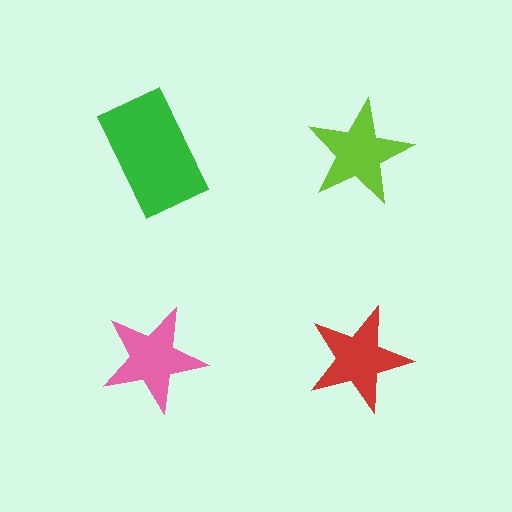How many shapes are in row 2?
2 shapes.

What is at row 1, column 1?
A green rectangle.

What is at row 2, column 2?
A red star.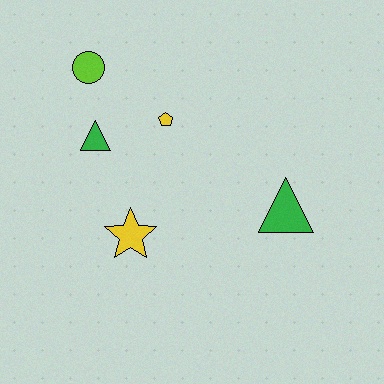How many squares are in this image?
There are no squares.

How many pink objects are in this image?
There are no pink objects.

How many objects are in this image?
There are 5 objects.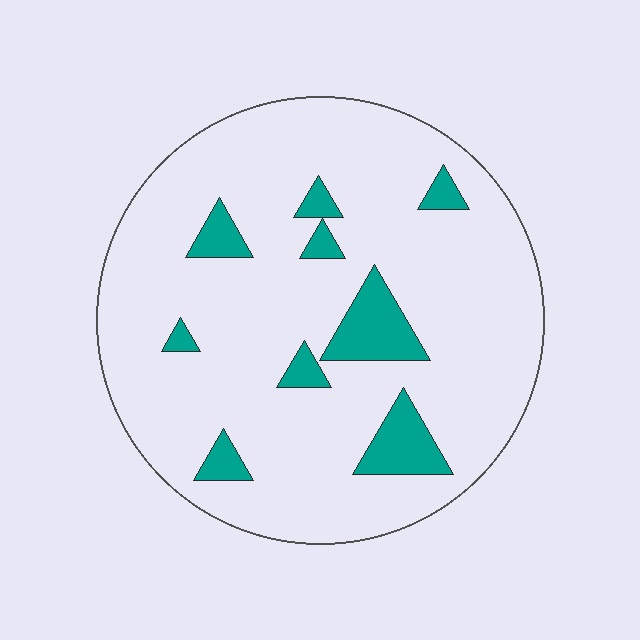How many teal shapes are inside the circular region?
9.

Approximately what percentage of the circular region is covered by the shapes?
Approximately 10%.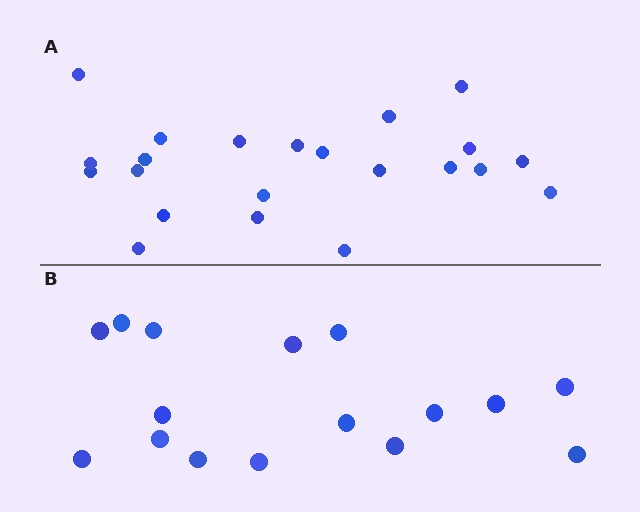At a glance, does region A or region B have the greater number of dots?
Region A (the top region) has more dots.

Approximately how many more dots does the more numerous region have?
Region A has about 6 more dots than region B.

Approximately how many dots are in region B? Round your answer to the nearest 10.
About 20 dots. (The exact count is 16, which rounds to 20.)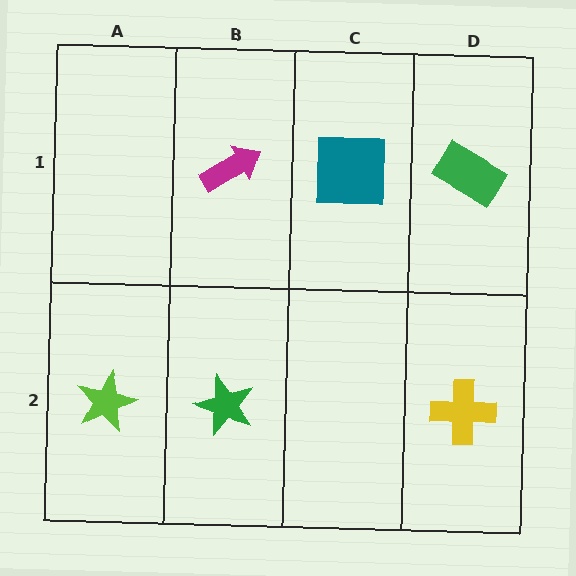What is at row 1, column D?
A green rectangle.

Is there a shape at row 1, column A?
No, that cell is empty.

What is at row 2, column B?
A green star.